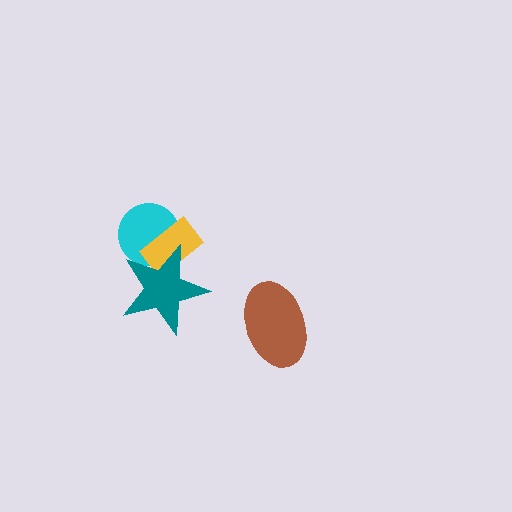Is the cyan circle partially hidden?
Yes, it is partially covered by another shape.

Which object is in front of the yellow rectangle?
The teal star is in front of the yellow rectangle.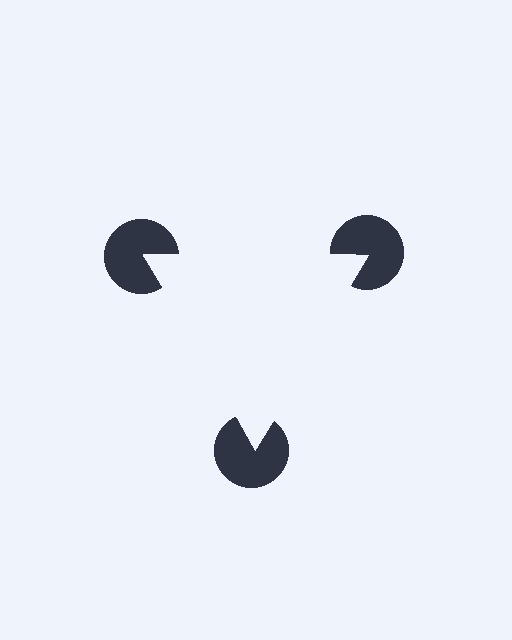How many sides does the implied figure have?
3 sides.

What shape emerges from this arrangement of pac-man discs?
An illusory triangle — its edges are inferred from the aligned wedge cuts in the pac-man discs, not physically drawn.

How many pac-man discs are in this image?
There are 3 — one at each vertex of the illusory triangle.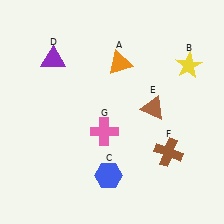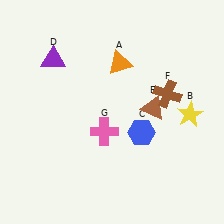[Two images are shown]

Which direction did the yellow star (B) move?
The yellow star (B) moved down.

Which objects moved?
The objects that moved are: the yellow star (B), the blue hexagon (C), the brown cross (F).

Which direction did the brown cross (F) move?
The brown cross (F) moved up.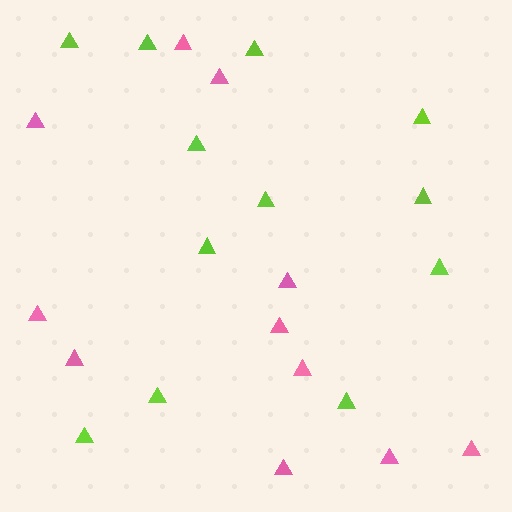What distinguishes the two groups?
There are 2 groups: one group of lime triangles (12) and one group of pink triangles (11).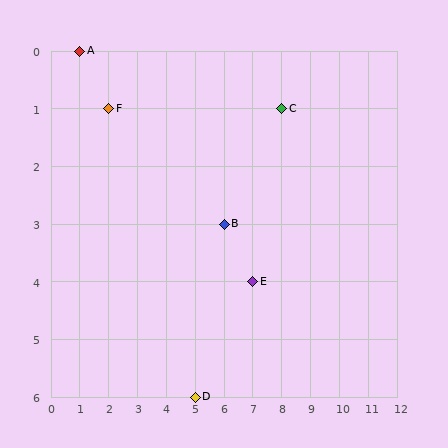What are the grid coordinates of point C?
Point C is at grid coordinates (8, 1).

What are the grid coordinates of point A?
Point A is at grid coordinates (1, 0).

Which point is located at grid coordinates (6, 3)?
Point B is at (6, 3).